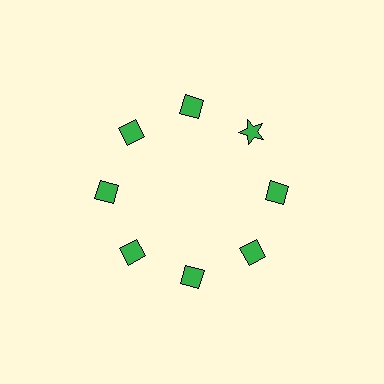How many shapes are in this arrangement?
There are 8 shapes arranged in a ring pattern.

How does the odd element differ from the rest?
It has a different shape: star instead of diamond.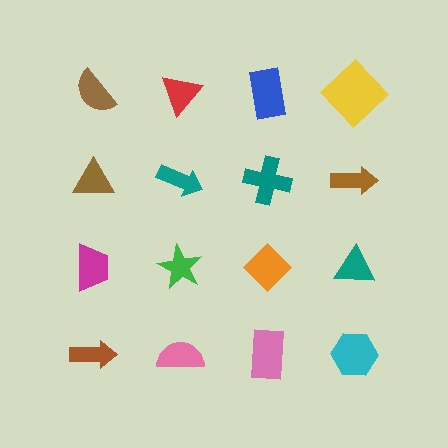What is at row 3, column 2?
A green star.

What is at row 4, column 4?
A cyan hexagon.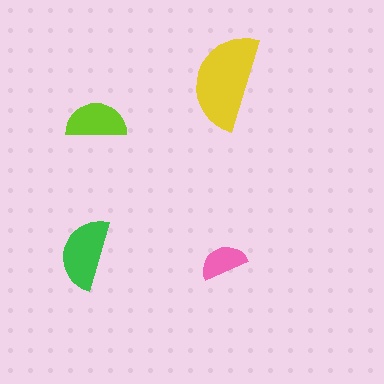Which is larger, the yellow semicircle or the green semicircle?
The yellow one.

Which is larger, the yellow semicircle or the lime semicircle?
The yellow one.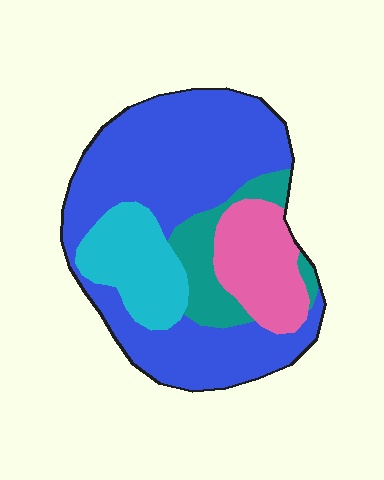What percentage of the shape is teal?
Teal takes up less than a quarter of the shape.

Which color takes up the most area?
Blue, at roughly 55%.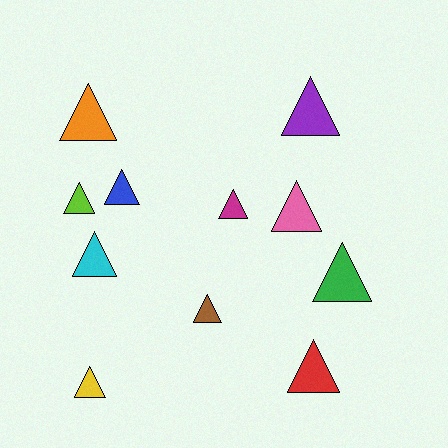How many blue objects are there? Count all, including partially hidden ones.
There is 1 blue object.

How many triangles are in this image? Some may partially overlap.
There are 11 triangles.